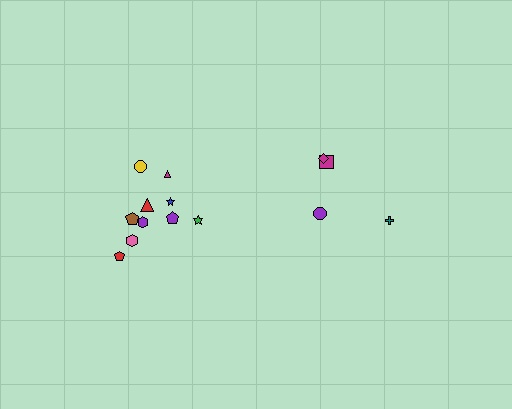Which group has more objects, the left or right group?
The left group.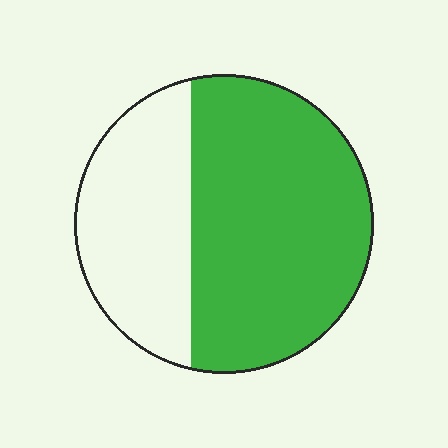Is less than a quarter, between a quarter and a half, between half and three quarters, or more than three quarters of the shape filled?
Between half and three quarters.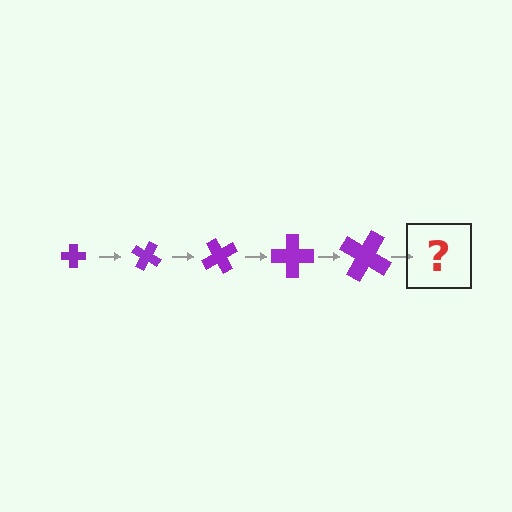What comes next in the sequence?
The next element should be a cross, larger than the previous one and rotated 150 degrees from the start.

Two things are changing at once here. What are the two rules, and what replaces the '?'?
The two rules are that the cross grows larger each step and it rotates 30 degrees each step. The '?' should be a cross, larger than the previous one and rotated 150 degrees from the start.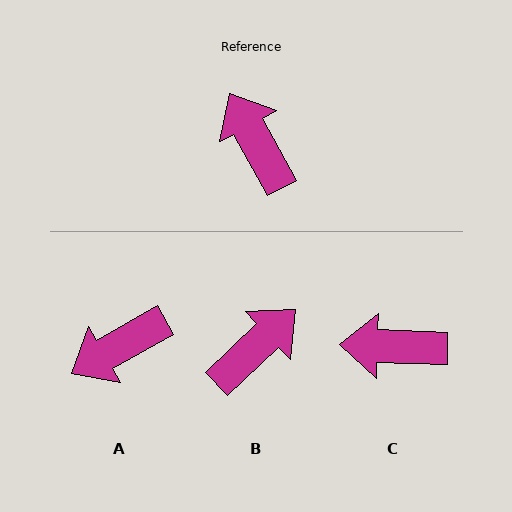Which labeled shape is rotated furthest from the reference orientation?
A, about 91 degrees away.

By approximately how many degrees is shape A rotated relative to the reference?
Approximately 91 degrees counter-clockwise.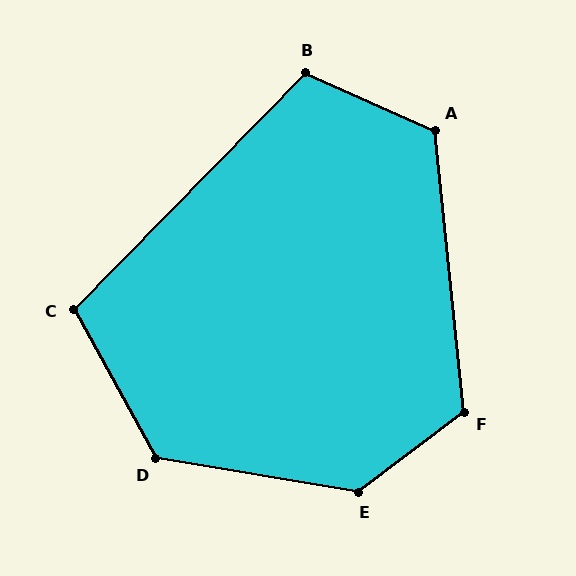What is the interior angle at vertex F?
Approximately 121 degrees (obtuse).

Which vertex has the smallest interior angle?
C, at approximately 107 degrees.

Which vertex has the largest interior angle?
E, at approximately 134 degrees.